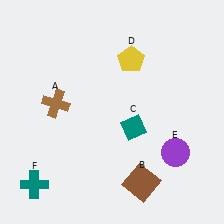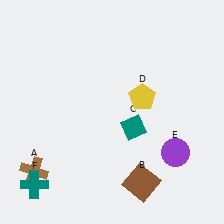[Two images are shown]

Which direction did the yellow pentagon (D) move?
The yellow pentagon (D) moved down.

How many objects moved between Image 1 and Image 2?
2 objects moved between the two images.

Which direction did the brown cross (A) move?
The brown cross (A) moved down.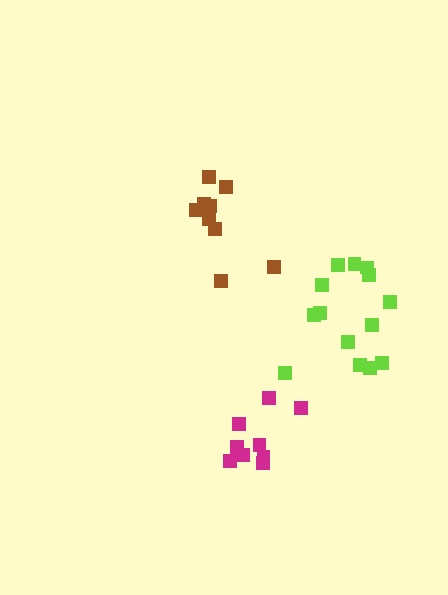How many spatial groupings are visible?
There are 3 spatial groupings.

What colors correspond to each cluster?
The clusters are colored: lime, brown, magenta.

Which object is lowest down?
The magenta cluster is bottommost.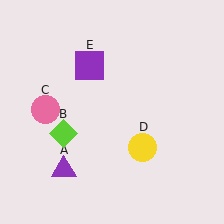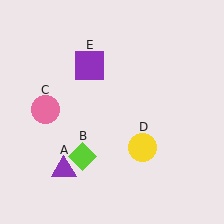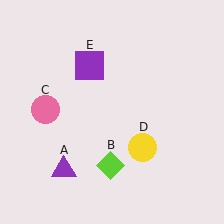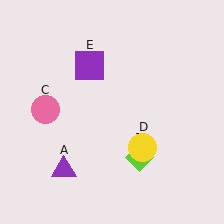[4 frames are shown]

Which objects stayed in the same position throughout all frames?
Purple triangle (object A) and pink circle (object C) and yellow circle (object D) and purple square (object E) remained stationary.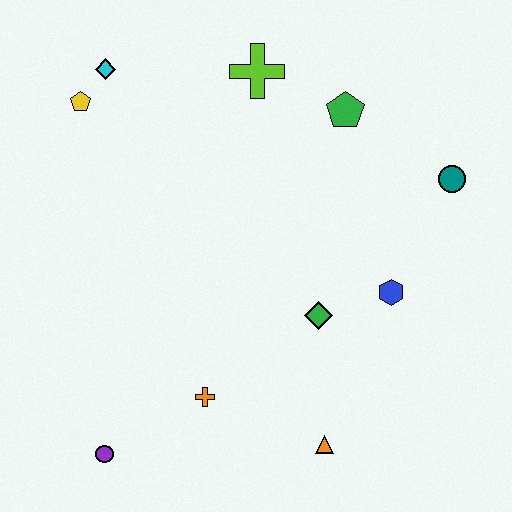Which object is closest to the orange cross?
The purple circle is closest to the orange cross.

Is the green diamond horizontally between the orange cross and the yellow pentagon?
No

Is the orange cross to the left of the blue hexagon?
Yes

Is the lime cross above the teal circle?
Yes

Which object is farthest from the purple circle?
The teal circle is farthest from the purple circle.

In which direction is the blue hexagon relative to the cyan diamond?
The blue hexagon is to the right of the cyan diamond.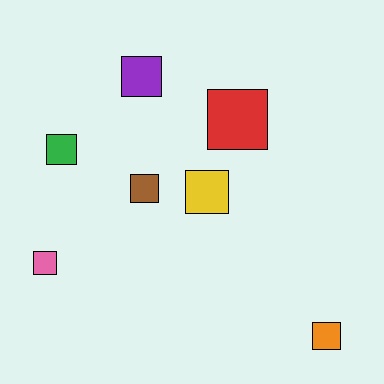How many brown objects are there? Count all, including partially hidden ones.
There is 1 brown object.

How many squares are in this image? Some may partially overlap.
There are 7 squares.